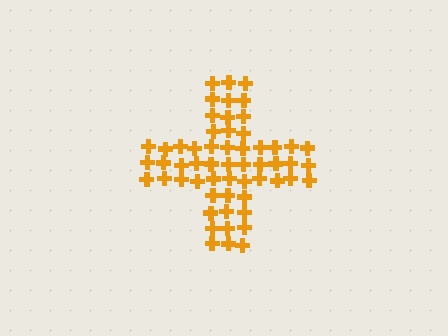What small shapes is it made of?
It is made of small crosses.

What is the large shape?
The large shape is a cross.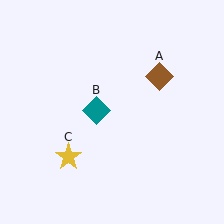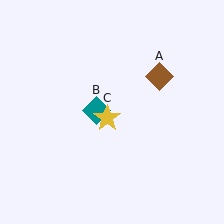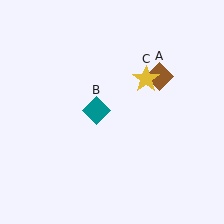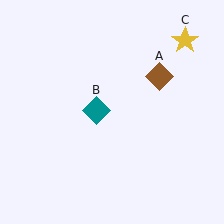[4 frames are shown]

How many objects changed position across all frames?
1 object changed position: yellow star (object C).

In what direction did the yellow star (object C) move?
The yellow star (object C) moved up and to the right.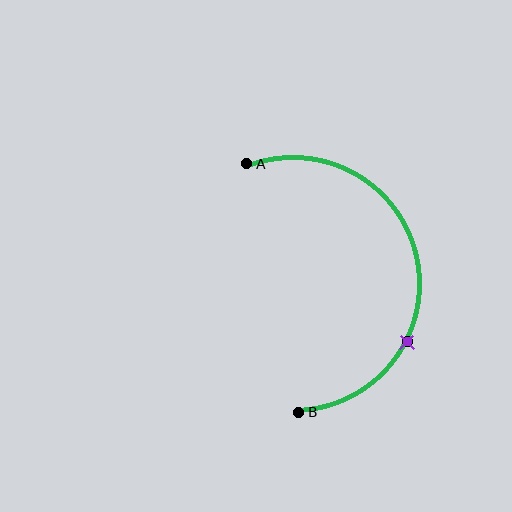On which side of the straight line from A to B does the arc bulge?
The arc bulges to the right of the straight line connecting A and B.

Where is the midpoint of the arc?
The arc midpoint is the point on the curve farthest from the straight line joining A and B. It sits to the right of that line.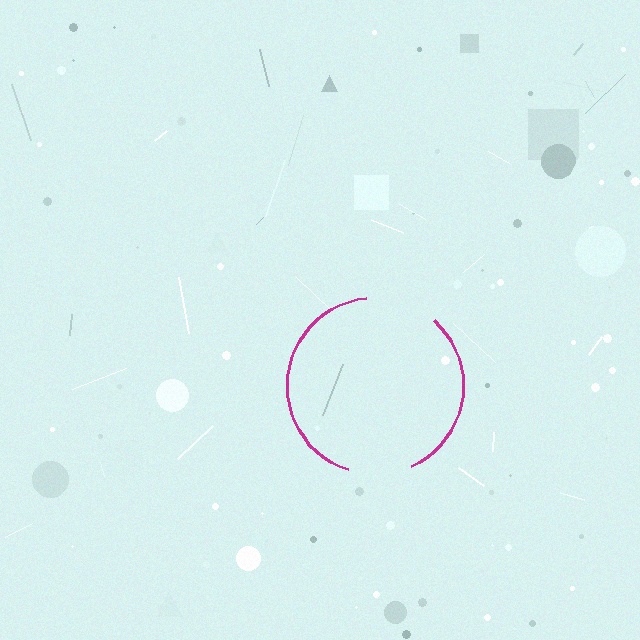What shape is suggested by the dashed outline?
The dashed outline suggests a circle.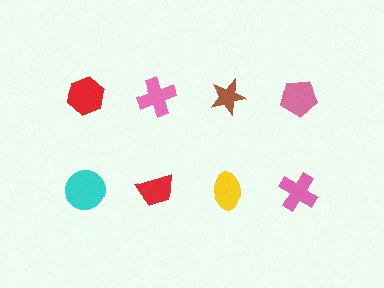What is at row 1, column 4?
A pink pentagon.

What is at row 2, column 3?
A yellow ellipse.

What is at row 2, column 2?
A red trapezoid.